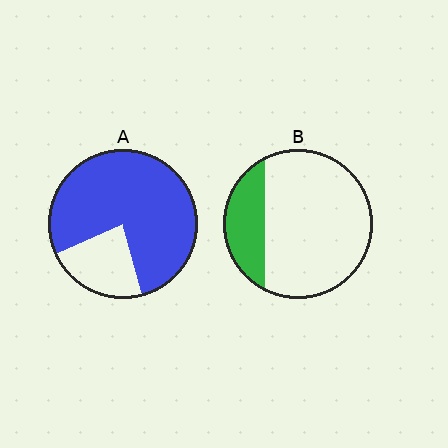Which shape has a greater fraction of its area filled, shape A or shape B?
Shape A.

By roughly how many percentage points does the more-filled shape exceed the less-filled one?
By roughly 55 percentage points (A over B).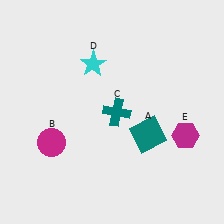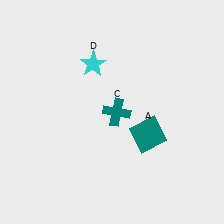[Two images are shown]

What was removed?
The magenta circle (B), the magenta hexagon (E) were removed in Image 2.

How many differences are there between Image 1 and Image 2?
There are 2 differences between the two images.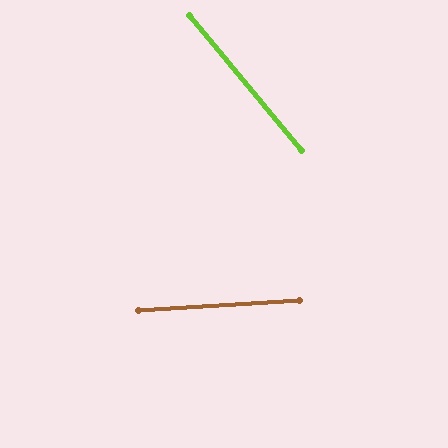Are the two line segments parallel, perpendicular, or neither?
Neither parallel nor perpendicular — they differ by about 54°.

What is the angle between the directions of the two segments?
Approximately 54 degrees.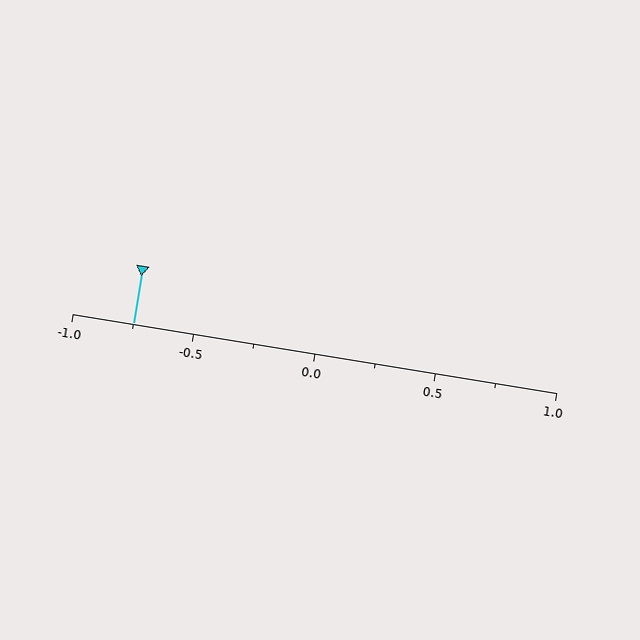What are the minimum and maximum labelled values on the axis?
The axis runs from -1.0 to 1.0.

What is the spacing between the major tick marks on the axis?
The major ticks are spaced 0.5 apart.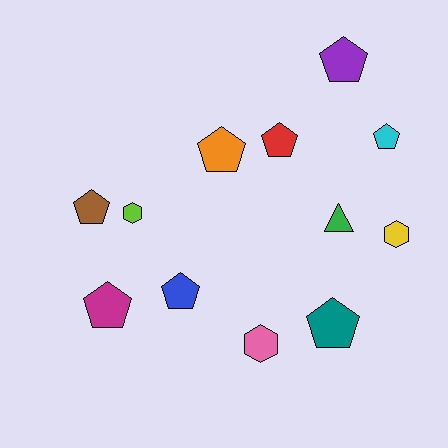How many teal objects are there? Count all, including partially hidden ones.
There is 1 teal object.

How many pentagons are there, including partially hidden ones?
There are 8 pentagons.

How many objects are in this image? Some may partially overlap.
There are 12 objects.